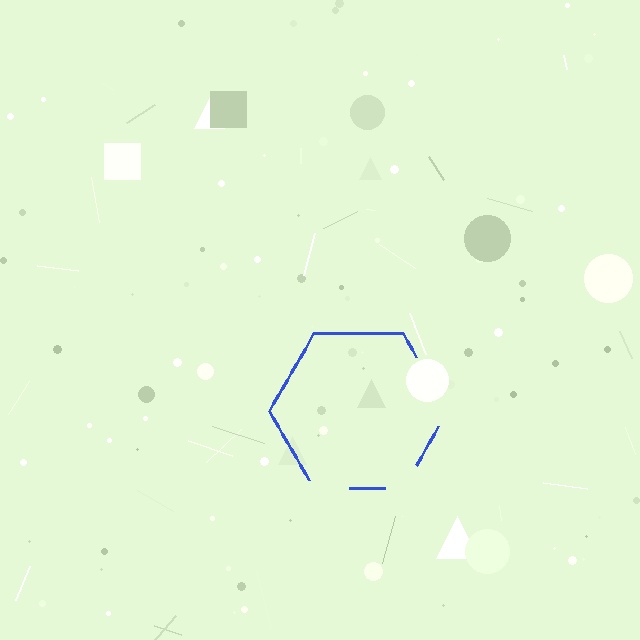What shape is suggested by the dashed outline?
The dashed outline suggests a hexagon.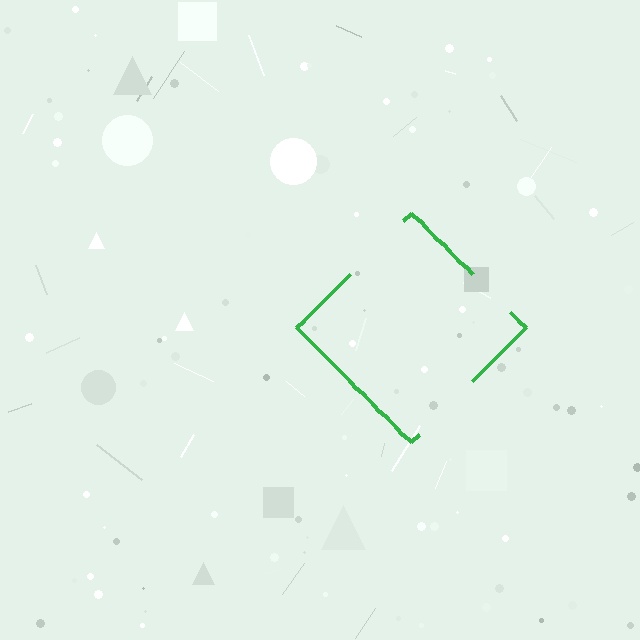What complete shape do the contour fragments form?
The contour fragments form a diamond.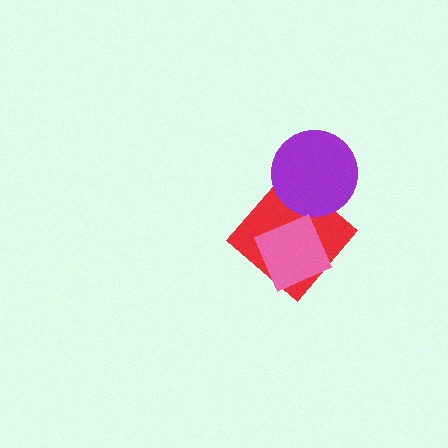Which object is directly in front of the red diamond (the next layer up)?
The purple circle is directly in front of the red diamond.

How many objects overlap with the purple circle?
1 object overlaps with the purple circle.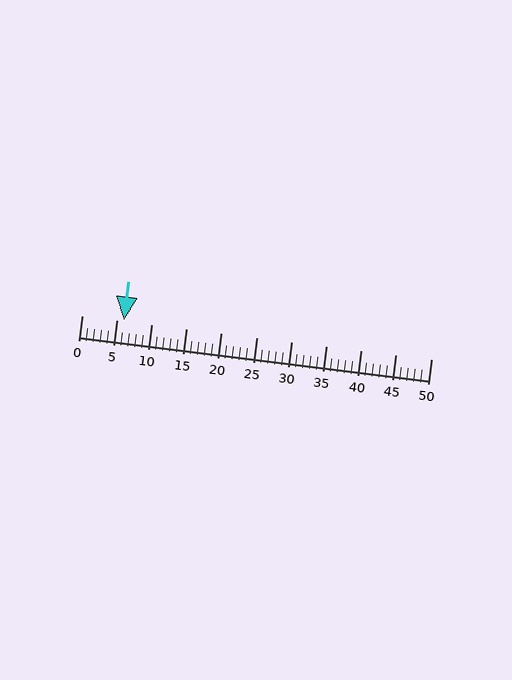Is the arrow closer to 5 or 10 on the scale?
The arrow is closer to 5.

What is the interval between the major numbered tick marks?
The major tick marks are spaced 5 units apart.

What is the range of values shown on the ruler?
The ruler shows values from 0 to 50.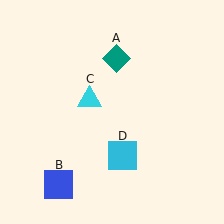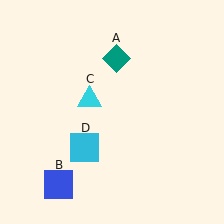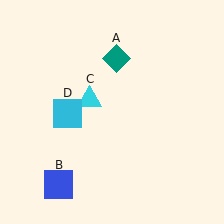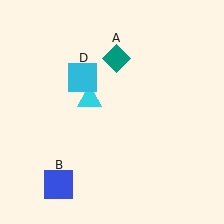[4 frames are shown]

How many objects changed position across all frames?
1 object changed position: cyan square (object D).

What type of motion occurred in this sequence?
The cyan square (object D) rotated clockwise around the center of the scene.